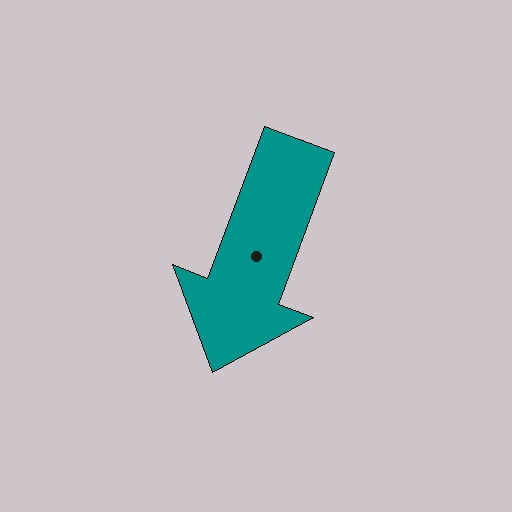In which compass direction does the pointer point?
South.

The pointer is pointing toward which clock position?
Roughly 7 o'clock.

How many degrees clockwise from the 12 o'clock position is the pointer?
Approximately 200 degrees.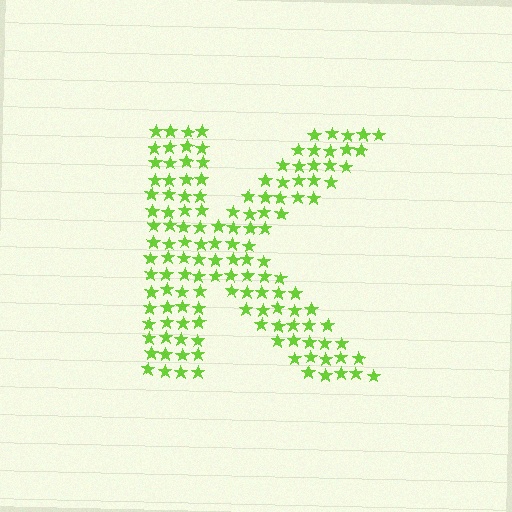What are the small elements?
The small elements are stars.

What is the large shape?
The large shape is the letter K.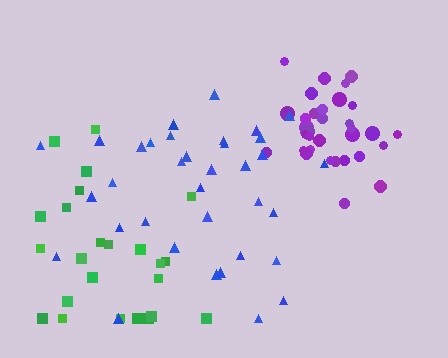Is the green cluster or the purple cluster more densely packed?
Purple.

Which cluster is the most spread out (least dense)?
Green.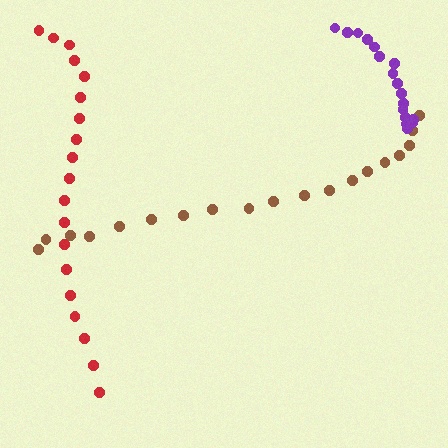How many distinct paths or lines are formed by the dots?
There are 3 distinct paths.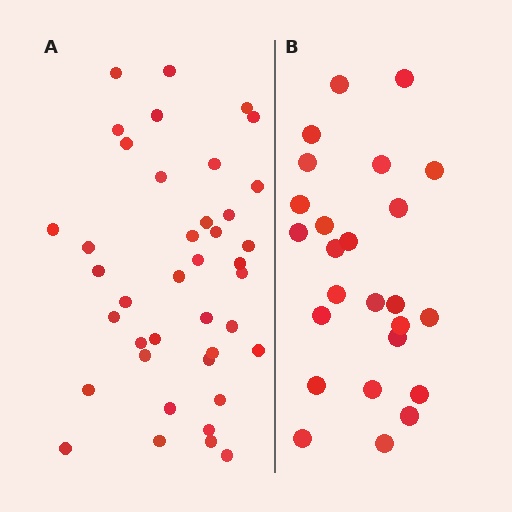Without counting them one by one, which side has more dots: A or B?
Region A (the left region) has more dots.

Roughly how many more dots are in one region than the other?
Region A has approximately 15 more dots than region B.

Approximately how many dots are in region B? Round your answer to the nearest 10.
About 20 dots. (The exact count is 25, which rounds to 20.)